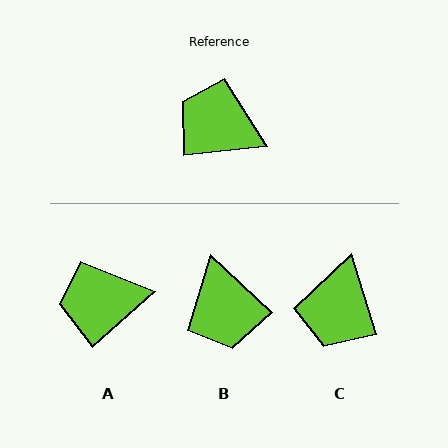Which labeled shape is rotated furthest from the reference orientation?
B, about 130 degrees away.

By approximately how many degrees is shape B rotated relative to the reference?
Approximately 130 degrees counter-clockwise.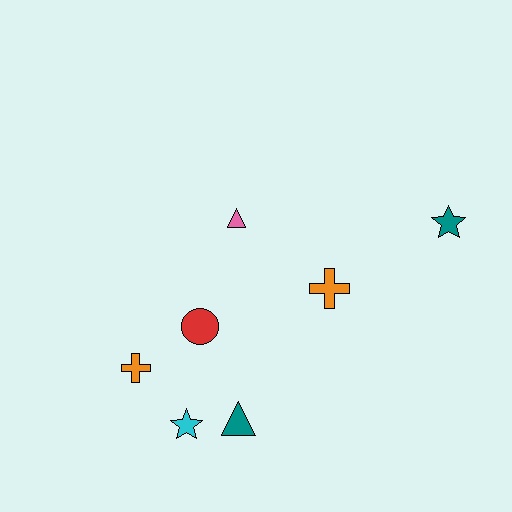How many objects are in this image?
There are 7 objects.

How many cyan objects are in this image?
There is 1 cyan object.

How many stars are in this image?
There are 2 stars.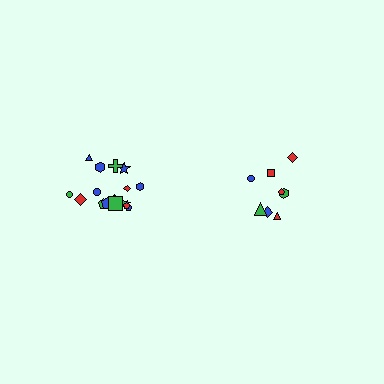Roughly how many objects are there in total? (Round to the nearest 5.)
Roughly 25 objects in total.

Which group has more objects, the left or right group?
The left group.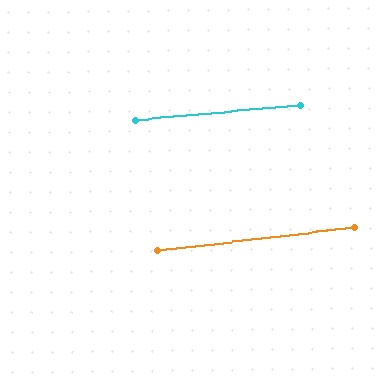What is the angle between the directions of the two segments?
Approximately 2 degrees.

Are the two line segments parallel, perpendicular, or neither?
Parallel — their directions differ by only 1.5°.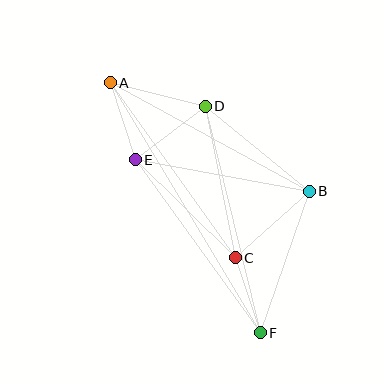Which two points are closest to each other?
Points C and F are closest to each other.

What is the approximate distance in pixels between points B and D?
The distance between B and D is approximately 134 pixels.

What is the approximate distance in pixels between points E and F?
The distance between E and F is approximately 213 pixels.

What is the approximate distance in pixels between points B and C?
The distance between B and C is approximately 99 pixels.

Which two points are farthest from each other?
Points A and F are farthest from each other.